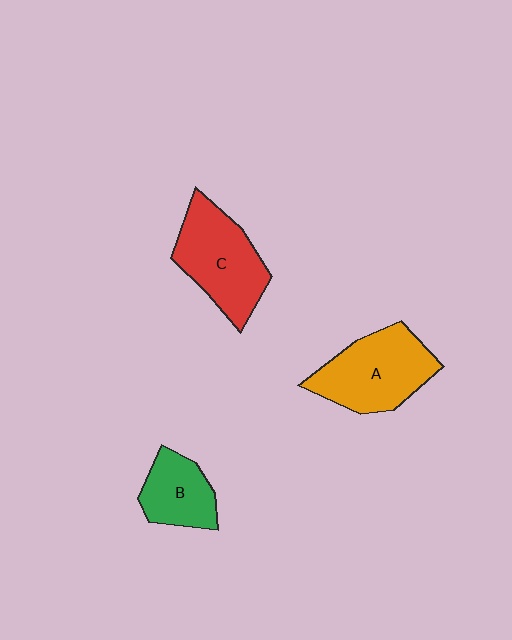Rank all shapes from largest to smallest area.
From largest to smallest: A (orange), C (red), B (green).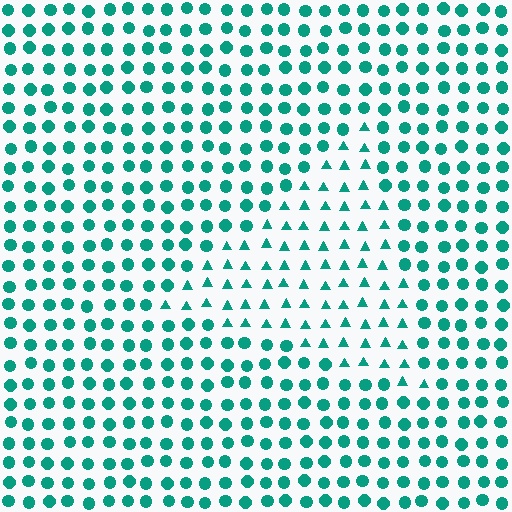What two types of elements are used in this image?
The image uses triangles inside the triangle region and circles outside it.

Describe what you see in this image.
The image is filled with small teal elements arranged in a uniform grid. A triangle-shaped region contains triangles, while the surrounding area contains circles. The boundary is defined purely by the change in element shape.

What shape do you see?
I see a triangle.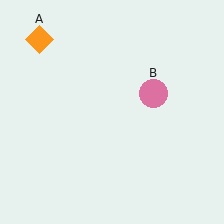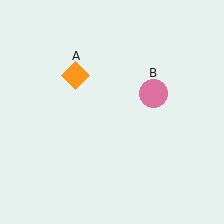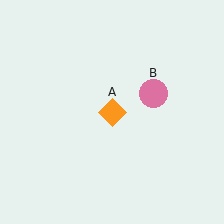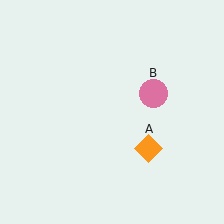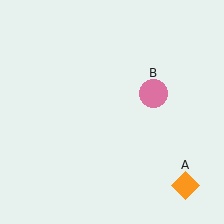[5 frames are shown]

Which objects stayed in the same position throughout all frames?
Pink circle (object B) remained stationary.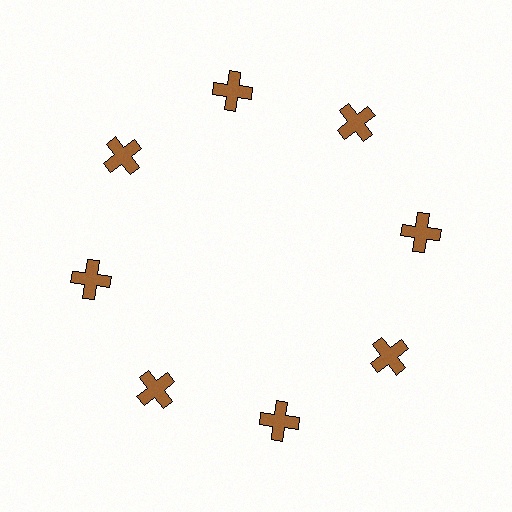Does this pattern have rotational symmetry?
Yes, this pattern has 8-fold rotational symmetry. It looks the same after rotating 45 degrees around the center.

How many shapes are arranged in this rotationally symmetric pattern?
There are 8 shapes, arranged in 8 groups of 1.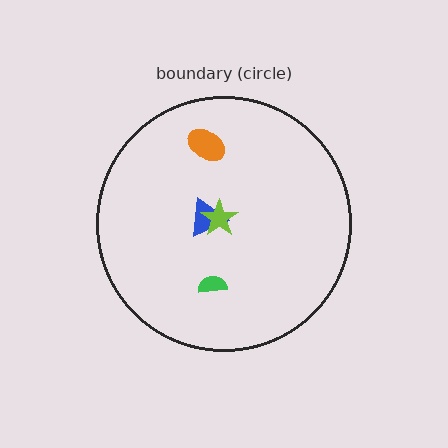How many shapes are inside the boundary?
4 inside, 0 outside.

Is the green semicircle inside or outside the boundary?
Inside.